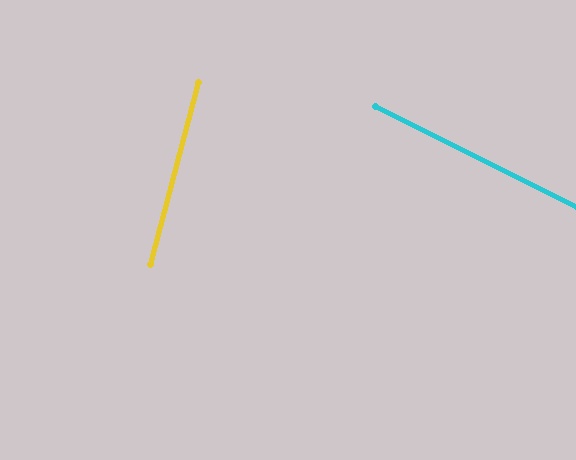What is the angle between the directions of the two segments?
Approximately 78 degrees.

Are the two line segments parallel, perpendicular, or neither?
Neither parallel nor perpendicular — they differ by about 78°.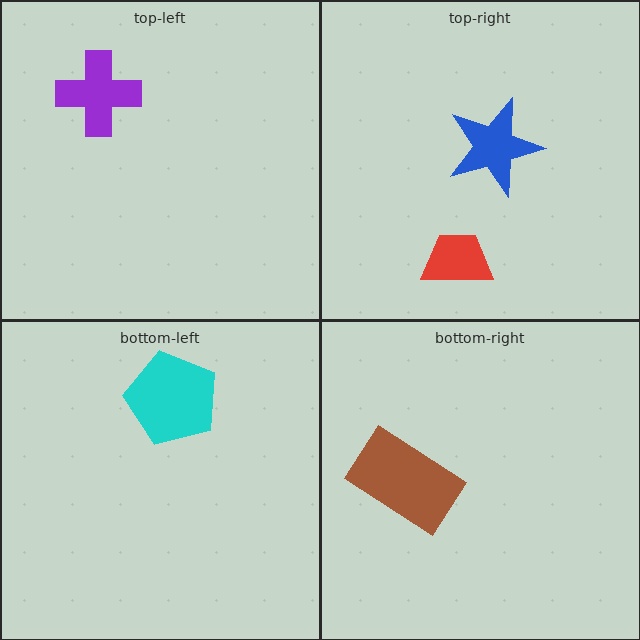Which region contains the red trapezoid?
The top-right region.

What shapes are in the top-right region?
The red trapezoid, the blue star.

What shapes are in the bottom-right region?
The brown rectangle.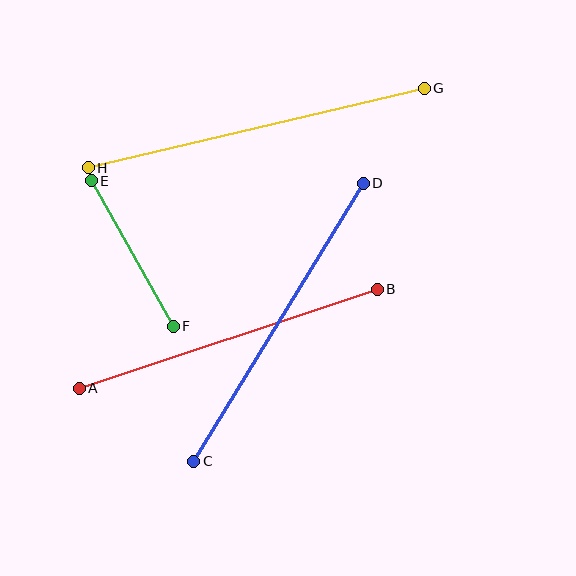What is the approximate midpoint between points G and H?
The midpoint is at approximately (256, 128) pixels.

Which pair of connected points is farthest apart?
Points G and H are farthest apart.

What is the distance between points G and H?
The distance is approximately 345 pixels.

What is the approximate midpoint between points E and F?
The midpoint is at approximately (132, 253) pixels.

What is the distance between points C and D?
The distance is approximately 326 pixels.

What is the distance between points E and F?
The distance is approximately 167 pixels.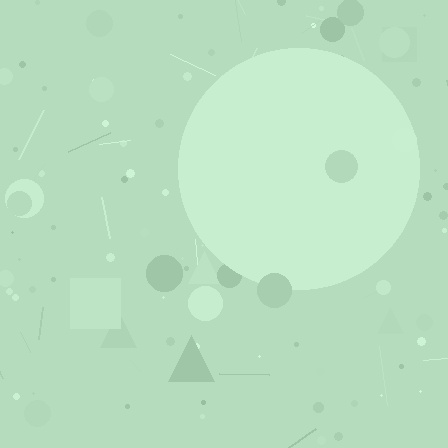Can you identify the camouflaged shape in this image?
The camouflaged shape is a circle.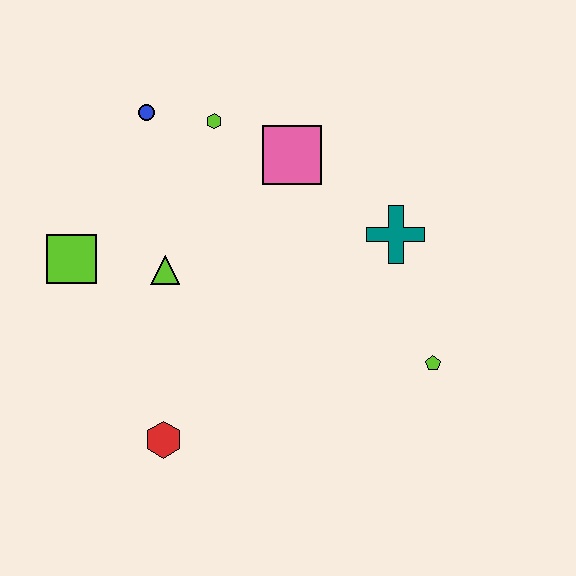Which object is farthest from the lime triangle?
The lime pentagon is farthest from the lime triangle.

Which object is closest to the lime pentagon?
The teal cross is closest to the lime pentagon.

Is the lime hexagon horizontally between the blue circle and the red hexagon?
No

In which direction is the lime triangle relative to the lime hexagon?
The lime triangle is below the lime hexagon.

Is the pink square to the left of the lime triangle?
No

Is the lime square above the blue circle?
No